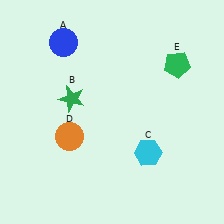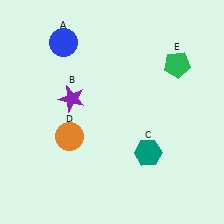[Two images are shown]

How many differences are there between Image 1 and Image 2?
There are 2 differences between the two images.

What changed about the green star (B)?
In Image 1, B is green. In Image 2, it changed to purple.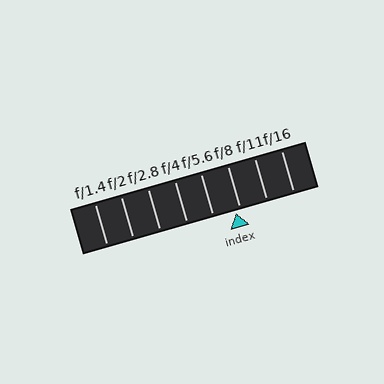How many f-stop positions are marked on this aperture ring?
There are 8 f-stop positions marked.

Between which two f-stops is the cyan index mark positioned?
The index mark is between f/5.6 and f/8.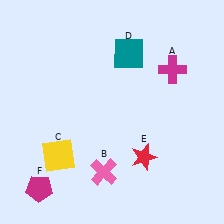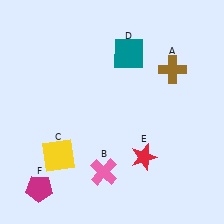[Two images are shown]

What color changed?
The cross (A) changed from magenta in Image 1 to brown in Image 2.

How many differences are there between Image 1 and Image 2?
There is 1 difference between the two images.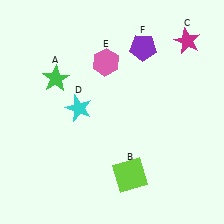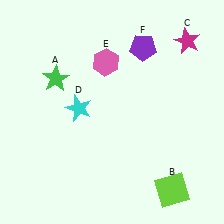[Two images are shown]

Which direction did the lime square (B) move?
The lime square (B) moved right.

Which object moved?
The lime square (B) moved right.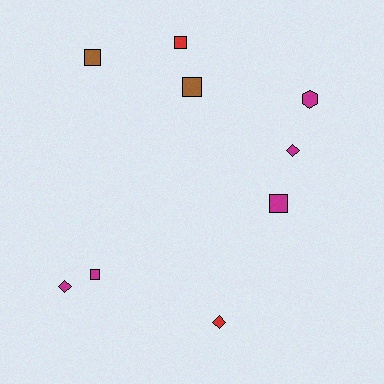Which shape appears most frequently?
Square, with 5 objects.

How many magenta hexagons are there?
There is 1 magenta hexagon.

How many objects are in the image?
There are 9 objects.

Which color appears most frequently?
Magenta, with 5 objects.